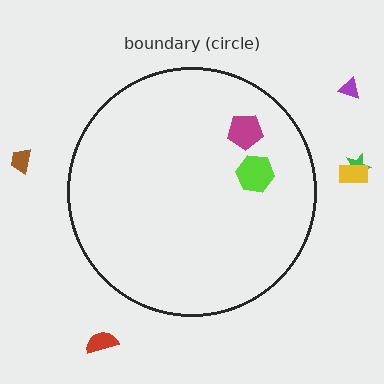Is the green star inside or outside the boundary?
Outside.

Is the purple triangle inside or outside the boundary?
Outside.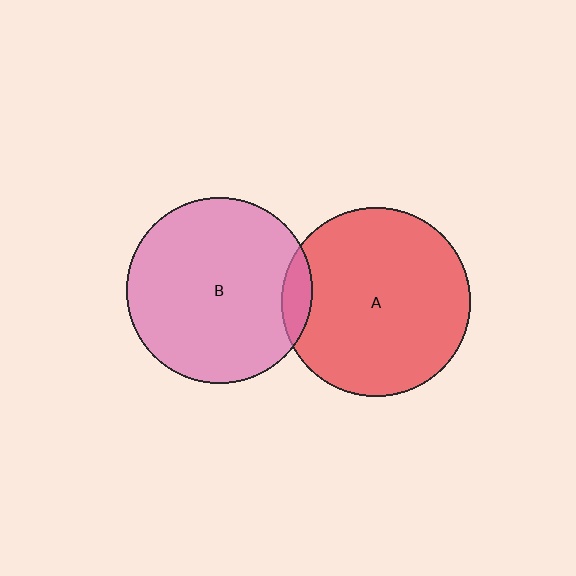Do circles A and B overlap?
Yes.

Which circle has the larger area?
Circle A (red).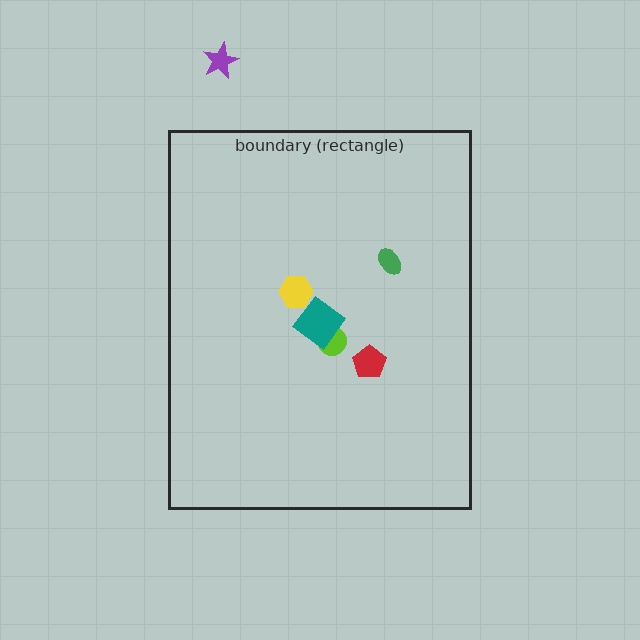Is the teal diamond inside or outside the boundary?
Inside.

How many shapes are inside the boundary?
5 inside, 1 outside.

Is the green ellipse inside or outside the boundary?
Inside.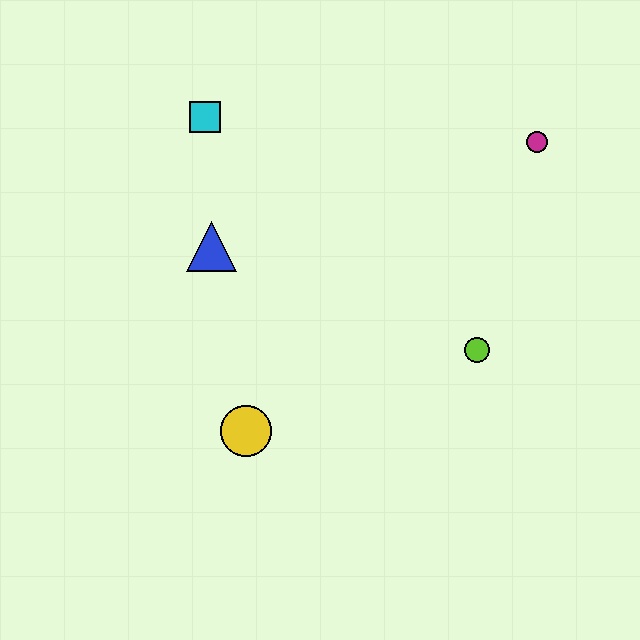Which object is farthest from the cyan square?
The lime circle is farthest from the cyan square.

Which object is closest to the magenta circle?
The lime circle is closest to the magenta circle.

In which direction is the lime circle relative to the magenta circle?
The lime circle is below the magenta circle.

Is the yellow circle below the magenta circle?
Yes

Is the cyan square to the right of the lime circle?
No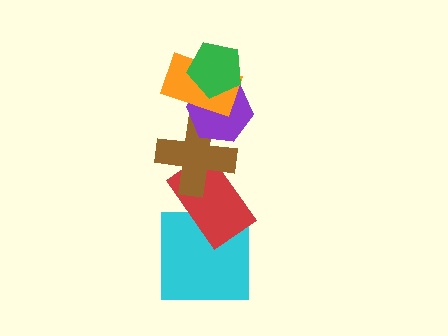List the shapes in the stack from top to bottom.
From top to bottom: the green pentagon, the orange rectangle, the purple hexagon, the brown cross, the red rectangle, the cyan square.